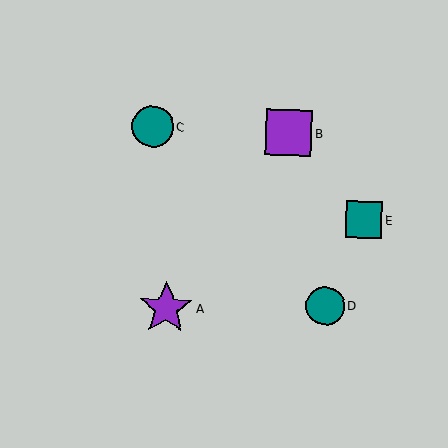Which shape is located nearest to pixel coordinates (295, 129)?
The purple square (labeled B) at (289, 133) is nearest to that location.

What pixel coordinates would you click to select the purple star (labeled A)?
Click at (166, 308) to select the purple star A.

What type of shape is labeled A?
Shape A is a purple star.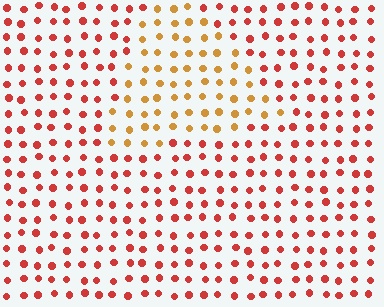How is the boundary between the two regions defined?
The boundary is defined purely by a slight shift in hue (about 37 degrees). Spacing, size, and orientation are identical on both sides.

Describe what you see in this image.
The image is filled with small red elements in a uniform arrangement. A triangle-shaped region is visible where the elements are tinted to a slightly different hue, forming a subtle color boundary.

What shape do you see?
I see a triangle.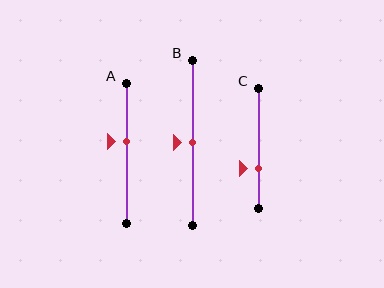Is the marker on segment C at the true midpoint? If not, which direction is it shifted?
No, the marker on segment C is shifted downward by about 17% of the segment length.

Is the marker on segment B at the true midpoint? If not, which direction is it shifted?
Yes, the marker on segment B is at the true midpoint.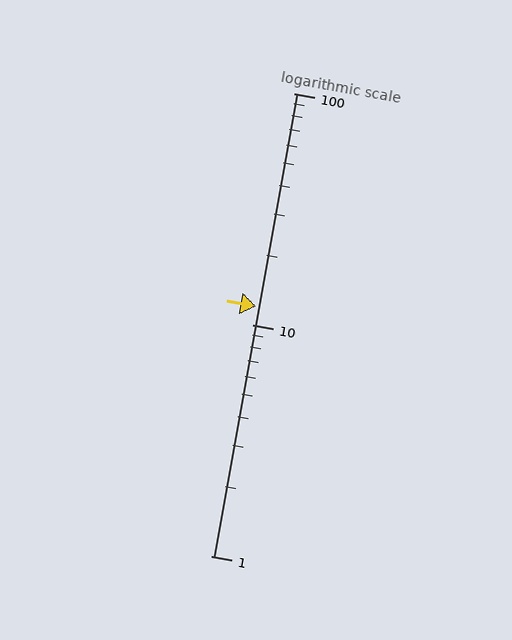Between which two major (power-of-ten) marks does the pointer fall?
The pointer is between 10 and 100.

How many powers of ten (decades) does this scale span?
The scale spans 2 decades, from 1 to 100.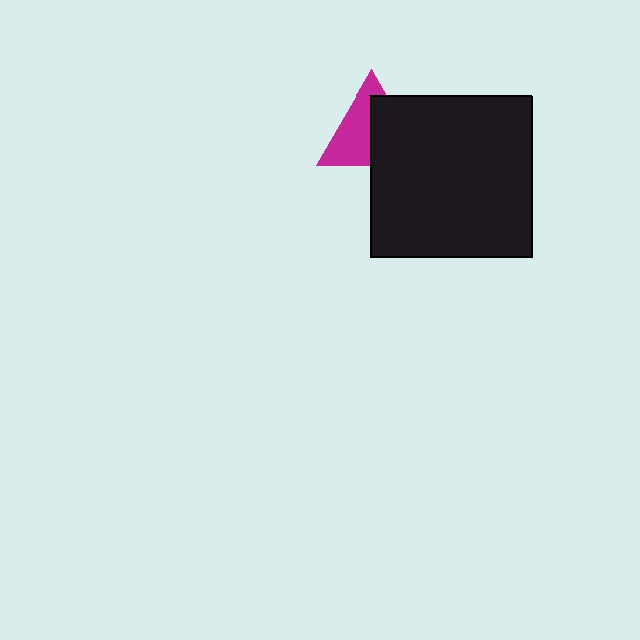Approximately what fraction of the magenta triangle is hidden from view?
Roughly 50% of the magenta triangle is hidden behind the black square.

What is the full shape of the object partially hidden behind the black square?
The partially hidden object is a magenta triangle.